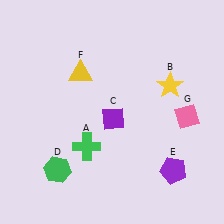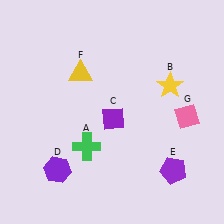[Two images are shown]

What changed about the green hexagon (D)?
In Image 1, D is green. In Image 2, it changed to purple.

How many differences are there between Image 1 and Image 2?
There is 1 difference between the two images.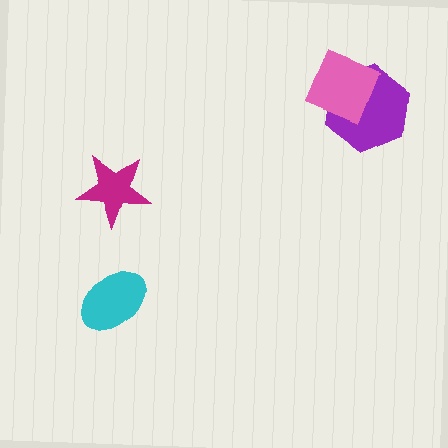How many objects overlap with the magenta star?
0 objects overlap with the magenta star.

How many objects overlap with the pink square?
1 object overlaps with the pink square.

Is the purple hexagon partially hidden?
Yes, it is partially covered by another shape.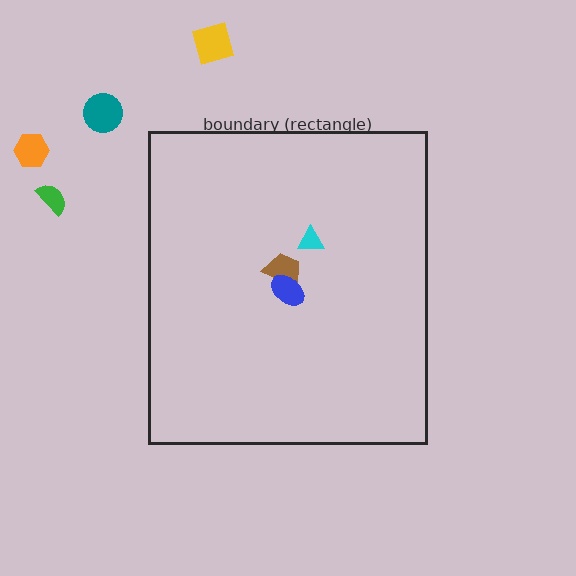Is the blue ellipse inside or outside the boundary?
Inside.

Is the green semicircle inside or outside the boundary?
Outside.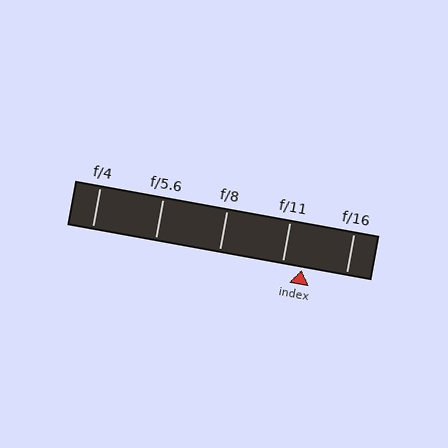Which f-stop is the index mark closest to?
The index mark is closest to f/11.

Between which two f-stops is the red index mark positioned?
The index mark is between f/11 and f/16.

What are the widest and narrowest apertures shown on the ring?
The widest aperture shown is f/4 and the narrowest is f/16.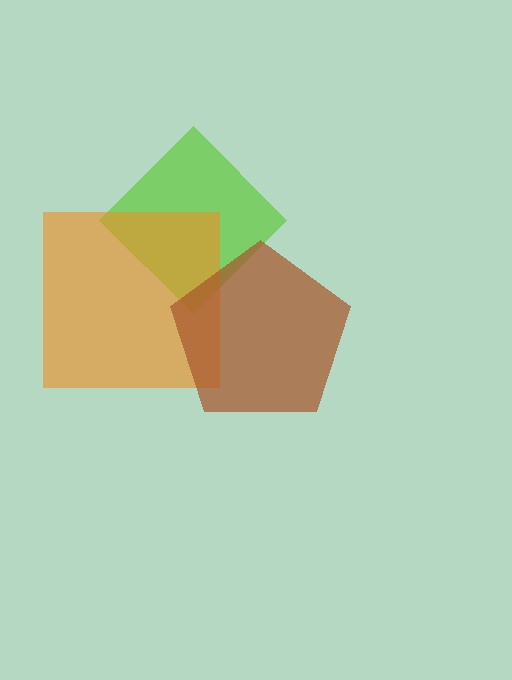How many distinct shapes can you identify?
There are 3 distinct shapes: a lime diamond, an orange square, a brown pentagon.